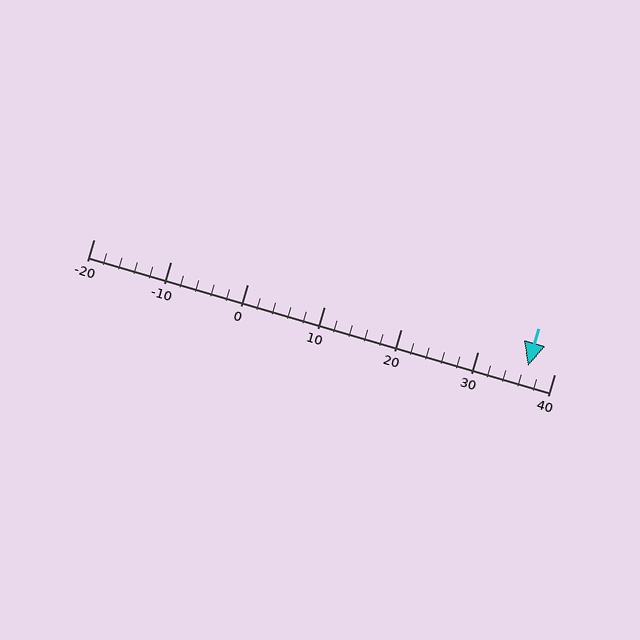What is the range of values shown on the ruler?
The ruler shows values from -20 to 40.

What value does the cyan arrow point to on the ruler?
The cyan arrow points to approximately 36.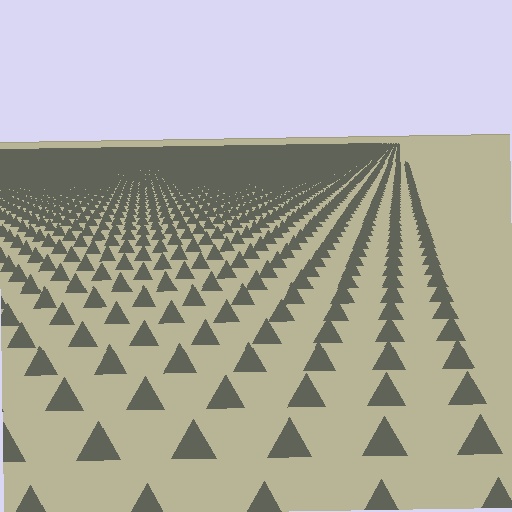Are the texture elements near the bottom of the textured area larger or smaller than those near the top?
Larger. Near the bottom, elements are closer to the viewer and appear at a bigger on-screen size.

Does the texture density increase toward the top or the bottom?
Density increases toward the top.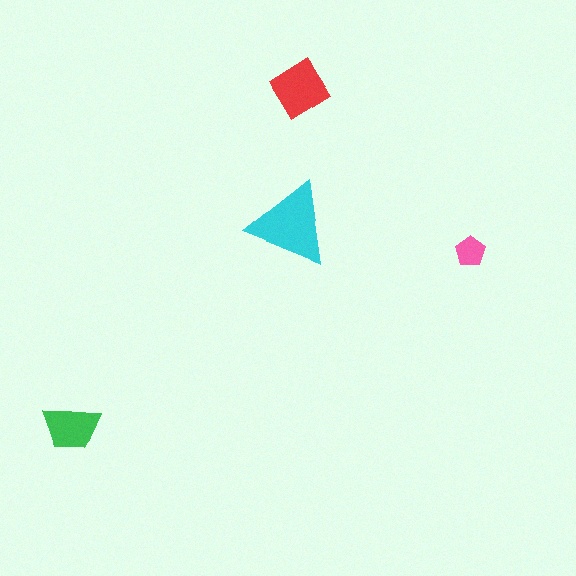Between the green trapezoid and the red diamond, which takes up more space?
The red diamond.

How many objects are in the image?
There are 4 objects in the image.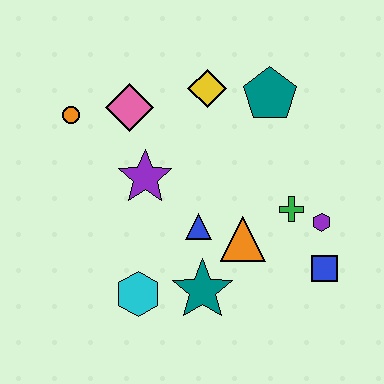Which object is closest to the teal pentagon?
The yellow diamond is closest to the teal pentagon.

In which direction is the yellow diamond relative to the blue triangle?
The yellow diamond is above the blue triangle.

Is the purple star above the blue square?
Yes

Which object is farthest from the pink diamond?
The blue square is farthest from the pink diamond.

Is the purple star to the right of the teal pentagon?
No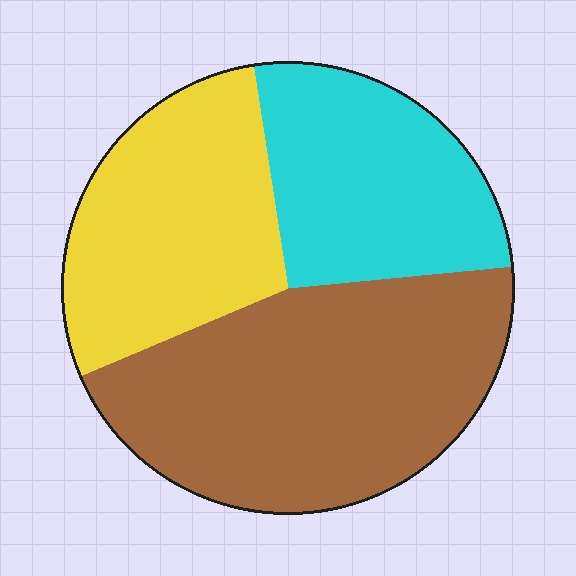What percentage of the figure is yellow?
Yellow takes up between a quarter and a half of the figure.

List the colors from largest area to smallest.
From largest to smallest: brown, yellow, cyan.